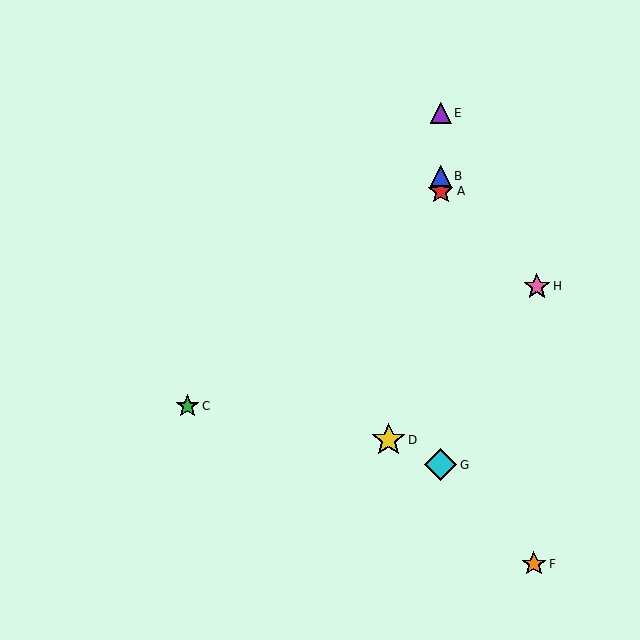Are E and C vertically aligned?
No, E is at x≈441 and C is at x≈188.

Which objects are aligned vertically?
Objects A, B, E, G are aligned vertically.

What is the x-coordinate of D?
Object D is at x≈389.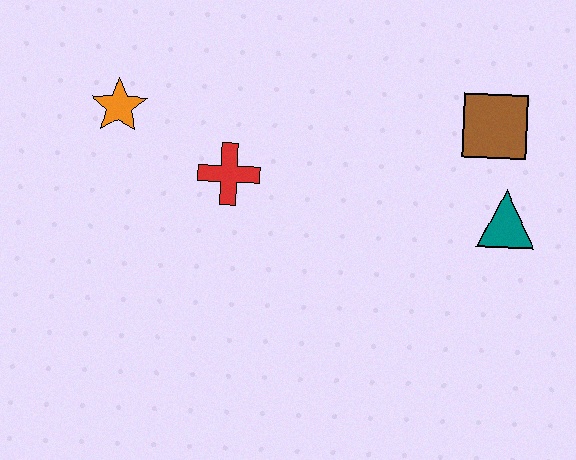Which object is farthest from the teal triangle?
The orange star is farthest from the teal triangle.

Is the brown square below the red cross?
No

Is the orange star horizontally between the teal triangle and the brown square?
No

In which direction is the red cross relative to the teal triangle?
The red cross is to the left of the teal triangle.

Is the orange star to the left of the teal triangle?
Yes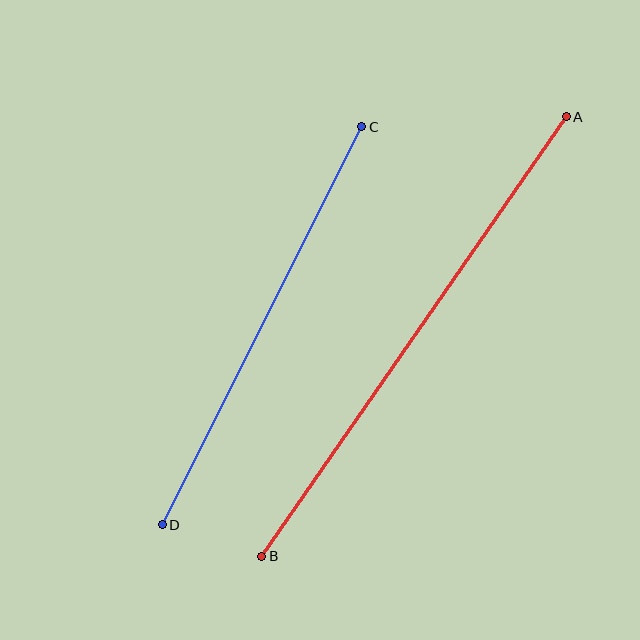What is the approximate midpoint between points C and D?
The midpoint is at approximately (262, 326) pixels.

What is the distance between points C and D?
The distance is approximately 445 pixels.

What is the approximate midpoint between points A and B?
The midpoint is at approximately (414, 337) pixels.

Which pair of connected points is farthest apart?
Points A and B are farthest apart.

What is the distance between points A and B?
The distance is approximately 535 pixels.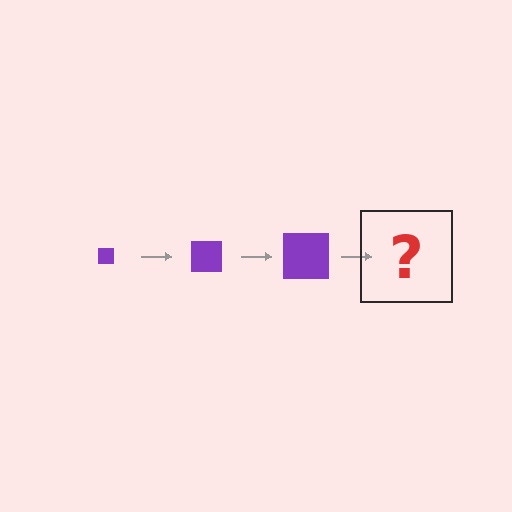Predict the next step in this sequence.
The next step is a purple square, larger than the previous one.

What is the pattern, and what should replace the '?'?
The pattern is that the square gets progressively larger each step. The '?' should be a purple square, larger than the previous one.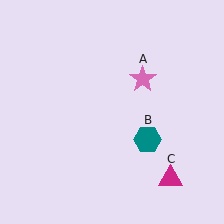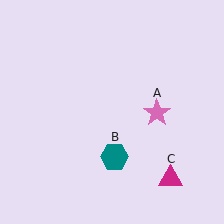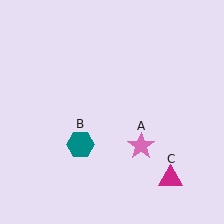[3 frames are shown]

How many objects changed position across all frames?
2 objects changed position: pink star (object A), teal hexagon (object B).